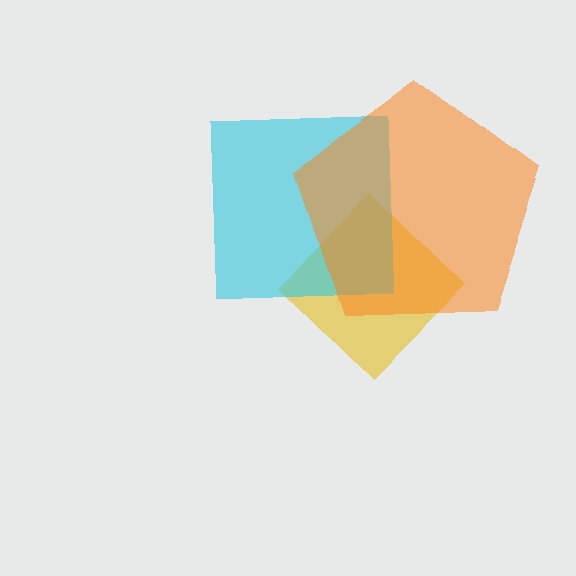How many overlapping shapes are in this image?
There are 3 overlapping shapes in the image.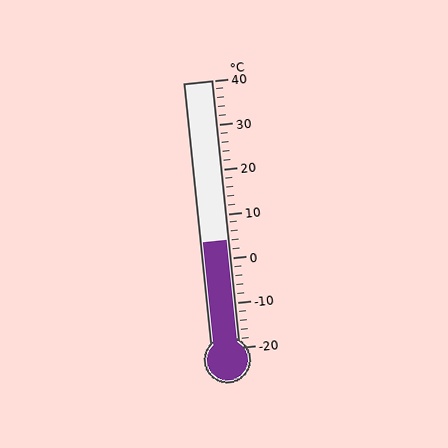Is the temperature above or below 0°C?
The temperature is above 0°C.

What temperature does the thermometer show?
The thermometer shows approximately 4°C.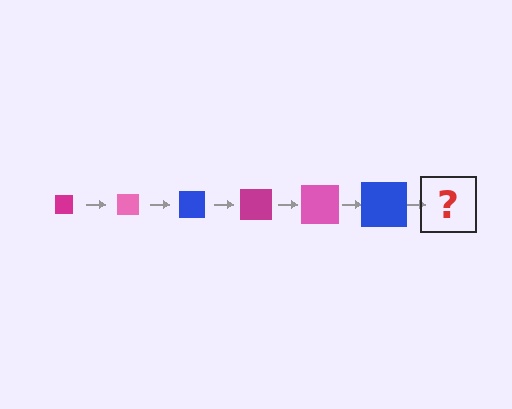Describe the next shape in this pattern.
It should be a magenta square, larger than the previous one.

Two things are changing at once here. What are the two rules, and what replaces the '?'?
The two rules are that the square grows larger each step and the color cycles through magenta, pink, and blue. The '?' should be a magenta square, larger than the previous one.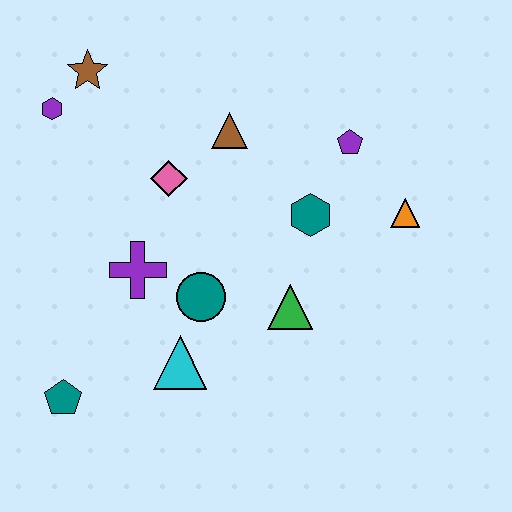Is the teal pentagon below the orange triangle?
Yes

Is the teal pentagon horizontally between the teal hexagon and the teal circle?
No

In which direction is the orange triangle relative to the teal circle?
The orange triangle is to the right of the teal circle.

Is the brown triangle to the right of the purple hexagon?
Yes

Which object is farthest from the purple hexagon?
The orange triangle is farthest from the purple hexagon.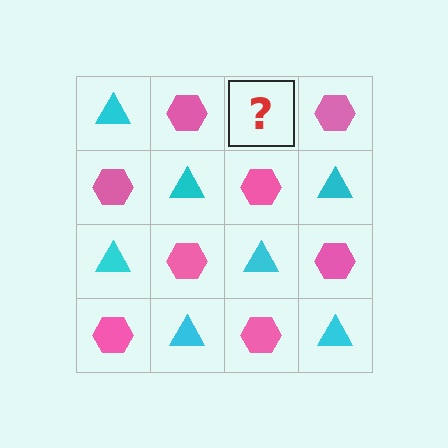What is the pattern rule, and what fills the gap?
The rule is that it alternates cyan triangle and pink hexagon in a checkerboard pattern. The gap should be filled with a cyan triangle.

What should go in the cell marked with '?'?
The missing cell should contain a cyan triangle.